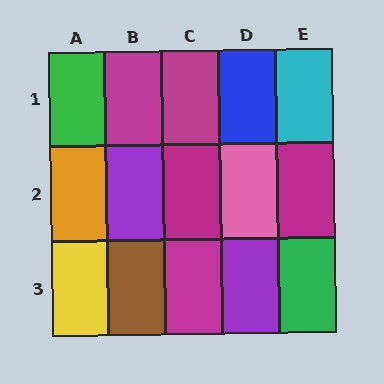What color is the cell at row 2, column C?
Magenta.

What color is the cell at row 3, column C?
Magenta.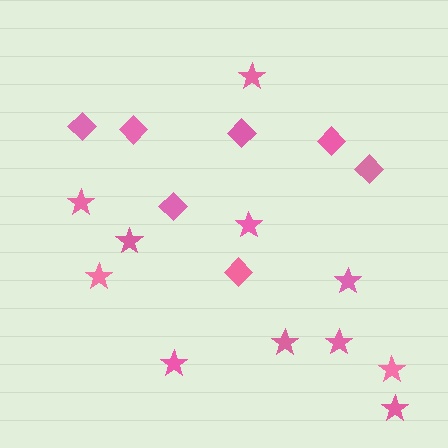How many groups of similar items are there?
There are 2 groups: one group of diamonds (7) and one group of stars (11).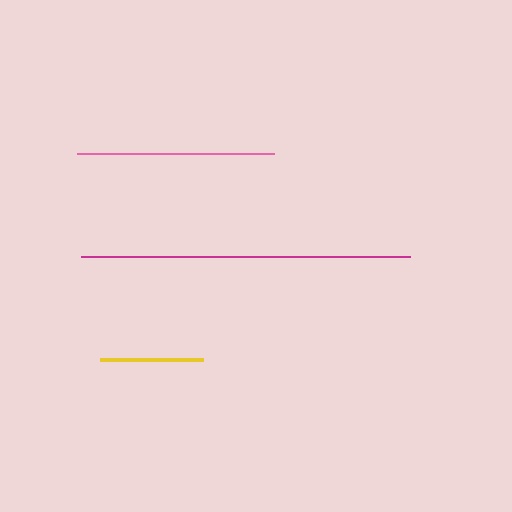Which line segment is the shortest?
The yellow line is the shortest at approximately 103 pixels.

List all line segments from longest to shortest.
From longest to shortest: magenta, pink, yellow.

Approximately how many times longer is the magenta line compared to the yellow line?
The magenta line is approximately 3.2 times the length of the yellow line.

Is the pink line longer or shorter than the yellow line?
The pink line is longer than the yellow line.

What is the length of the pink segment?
The pink segment is approximately 197 pixels long.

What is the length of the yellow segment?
The yellow segment is approximately 103 pixels long.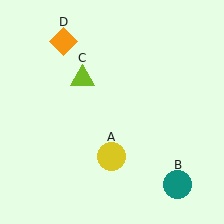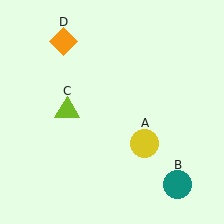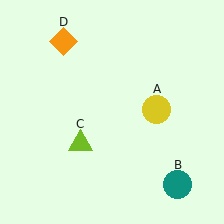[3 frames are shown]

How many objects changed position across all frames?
2 objects changed position: yellow circle (object A), lime triangle (object C).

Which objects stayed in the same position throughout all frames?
Teal circle (object B) and orange diamond (object D) remained stationary.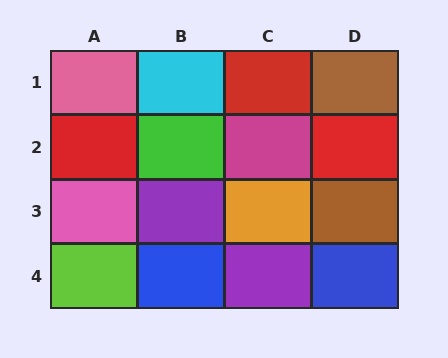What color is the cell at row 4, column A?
Lime.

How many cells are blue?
2 cells are blue.